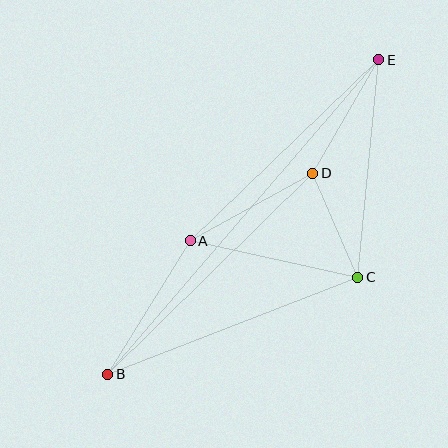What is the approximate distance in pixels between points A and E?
The distance between A and E is approximately 261 pixels.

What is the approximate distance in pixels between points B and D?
The distance between B and D is approximately 287 pixels.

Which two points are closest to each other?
Points C and D are closest to each other.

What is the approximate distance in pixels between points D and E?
The distance between D and E is approximately 131 pixels.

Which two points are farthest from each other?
Points B and E are farthest from each other.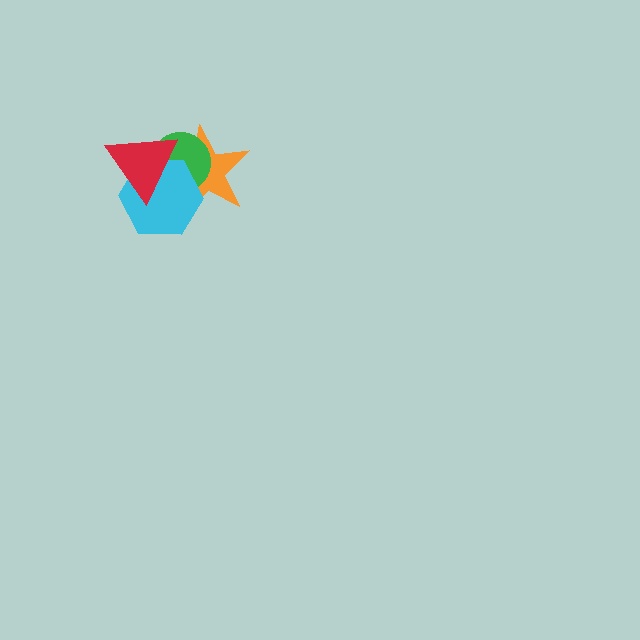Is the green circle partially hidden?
Yes, it is partially covered by another shape.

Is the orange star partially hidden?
Yes, it is partially covered by another shape.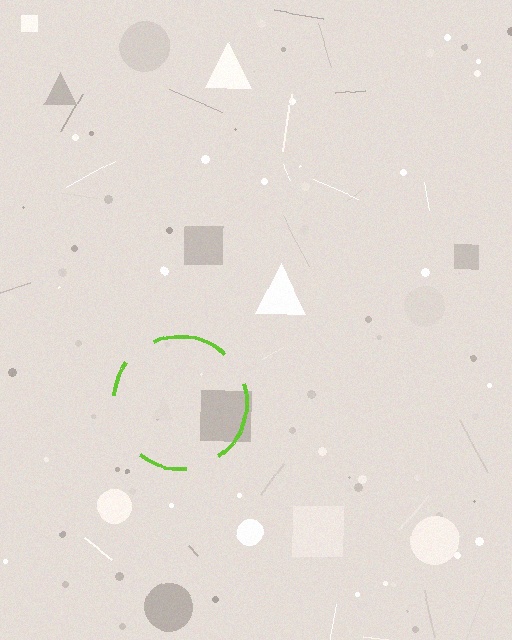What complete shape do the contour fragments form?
The contour fragments form a circle.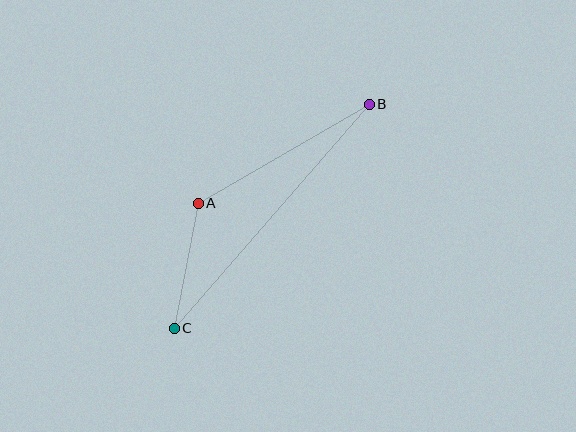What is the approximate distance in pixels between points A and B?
The distance between A and B is approximately 198 pixels.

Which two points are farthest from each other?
Points B and C are farthest from each other.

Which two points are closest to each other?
Points A and C are closest to each other.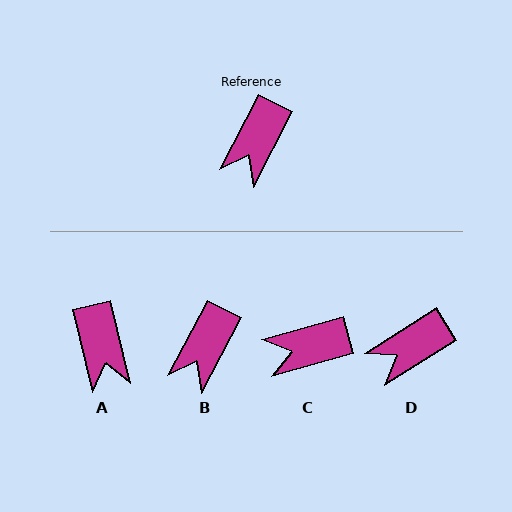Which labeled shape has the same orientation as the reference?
B.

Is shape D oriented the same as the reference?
No, it is off by about 30 degrees.